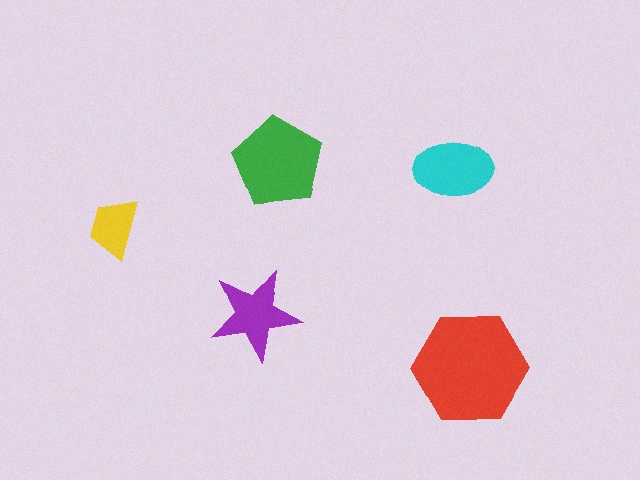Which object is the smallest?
The yellow trapezoid.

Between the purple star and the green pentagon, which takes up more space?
The green pentagon.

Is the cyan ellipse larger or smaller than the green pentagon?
Smaller.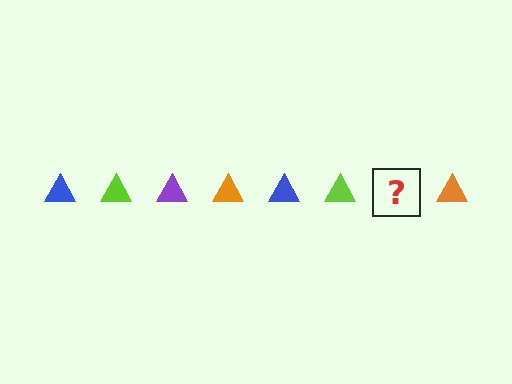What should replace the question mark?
The question mark should be replaced with a purple triangle.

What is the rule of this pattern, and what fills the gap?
The rule is that the pattern cycles through blue, lime, purple, orange triangles. The gap should be filled with a purple triangle.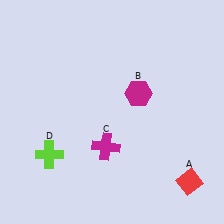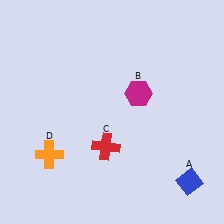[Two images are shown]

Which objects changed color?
A changed from red to blue. C changed from magenta to red. D changed from lime to orange.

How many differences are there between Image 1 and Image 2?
There are 3 differences between the two images.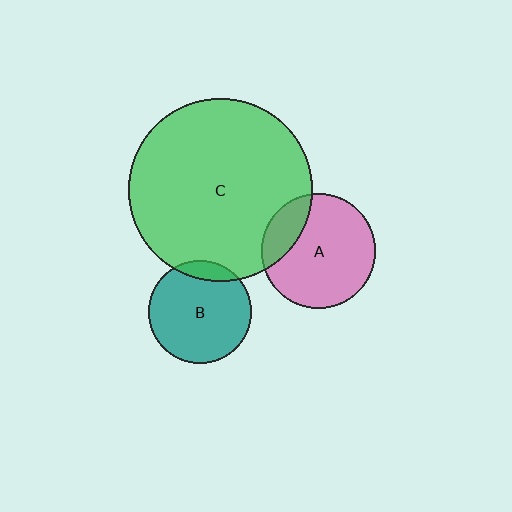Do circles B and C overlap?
Yes.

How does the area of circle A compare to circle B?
Approximately 1.2 times.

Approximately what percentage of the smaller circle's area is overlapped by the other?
Approximately 10%.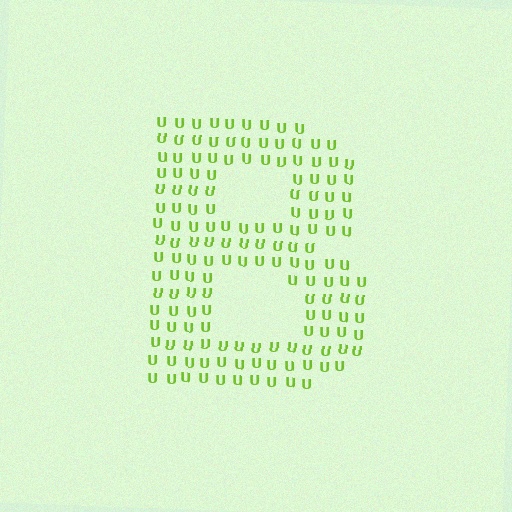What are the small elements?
The small elements are letter U's.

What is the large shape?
The large shape is the letter B.